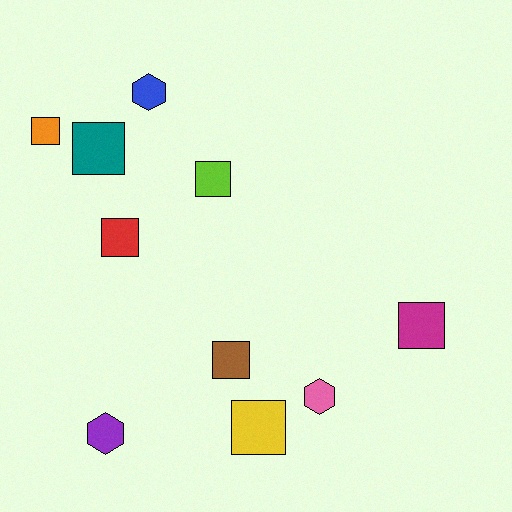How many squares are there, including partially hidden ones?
There are 7 squares.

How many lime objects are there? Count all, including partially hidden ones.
There is 1 lime object.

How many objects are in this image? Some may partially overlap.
There are 10 objects.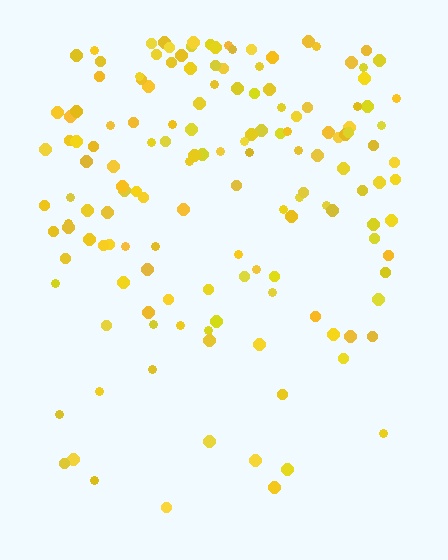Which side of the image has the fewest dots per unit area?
The bottom.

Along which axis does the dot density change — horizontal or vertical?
Vertical.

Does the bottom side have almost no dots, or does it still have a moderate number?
Still a moderate number, just noticeably fewer than the top.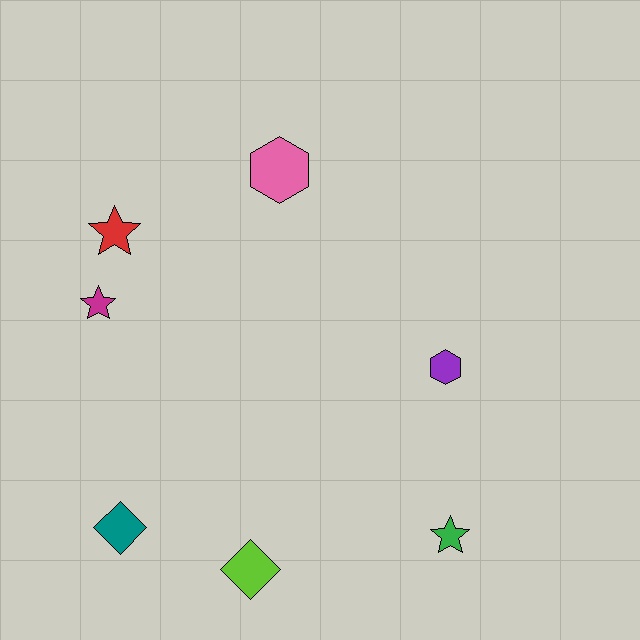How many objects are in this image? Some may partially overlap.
There are 7 objects.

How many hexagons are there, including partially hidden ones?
There are 2 hexagons.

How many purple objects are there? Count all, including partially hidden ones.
There is 1 purple object.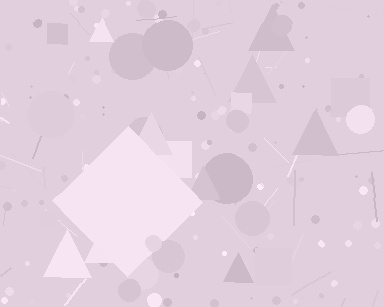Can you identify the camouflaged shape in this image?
The camouflaged shape is a diamond.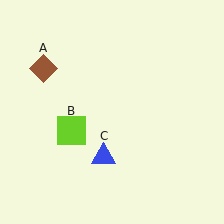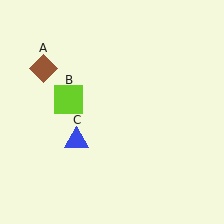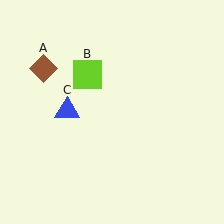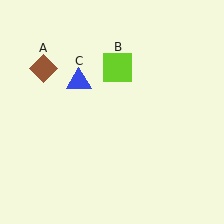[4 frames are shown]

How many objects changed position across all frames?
2 objects changed position: lime square (object B), blue triangle (object C).